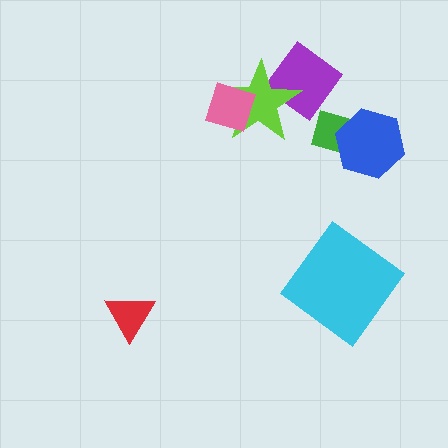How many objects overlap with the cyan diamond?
0 objects overlap with the cyan diamond.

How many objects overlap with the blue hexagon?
1 object overlaps with the blue hexagon.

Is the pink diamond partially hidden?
No, no other shape covers it.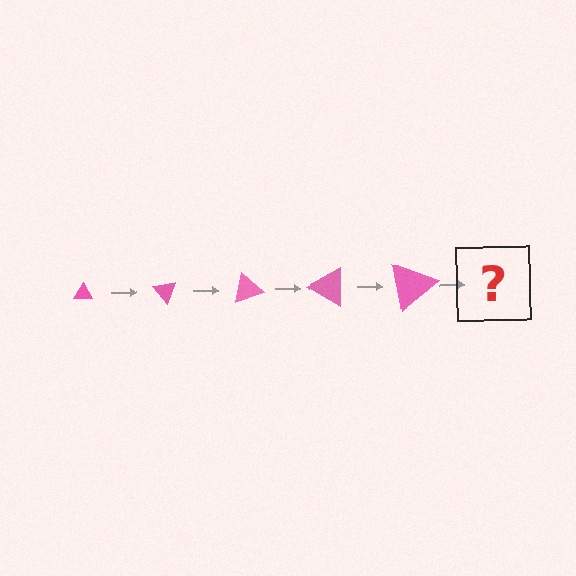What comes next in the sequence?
The next element should be a triangle, larger than the previous one and rotated 250 degrees from the start.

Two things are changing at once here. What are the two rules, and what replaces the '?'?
The two rules are that the triangle grows larger each step and it rotates 50 degrees each step. The '?' should be a triangle, larger than the previous one and rotated 250 degrees from the start.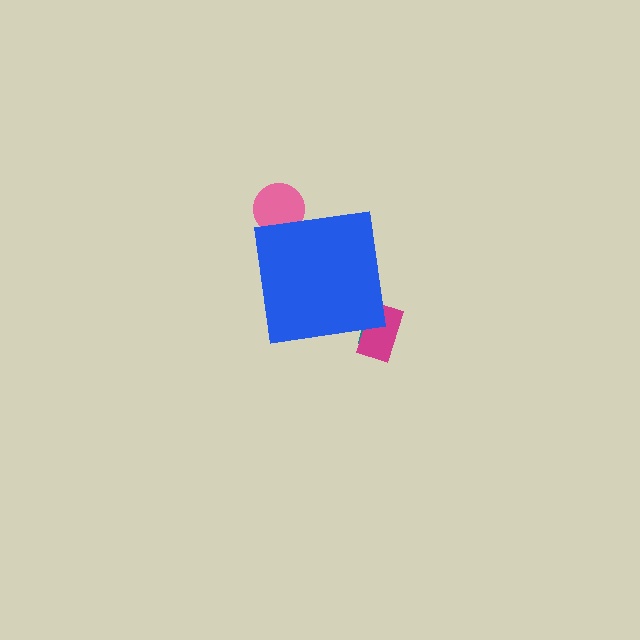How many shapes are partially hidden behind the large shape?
3 shapes are partially hidden.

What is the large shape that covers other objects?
A blue square.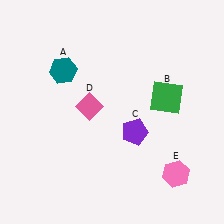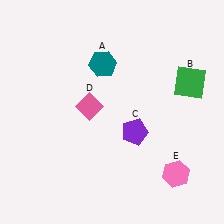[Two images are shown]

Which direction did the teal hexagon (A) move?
The teal hexagon (A) moved right.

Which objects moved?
The objects that moved are: the teal hexagon (A), the green square (B).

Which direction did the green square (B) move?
The green square (B) moved right.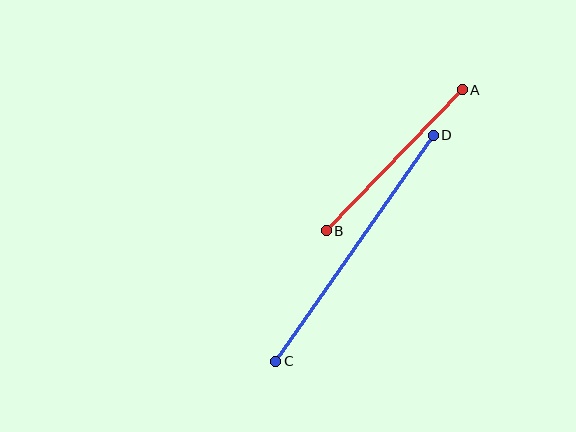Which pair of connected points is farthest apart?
Points C and D are farthest apart.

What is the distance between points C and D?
The distance is approximately 275 pixels.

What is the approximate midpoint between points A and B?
The midpoint is at approximately (394, 160) pixels.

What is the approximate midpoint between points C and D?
The midpoint is at approximately (355, 248) pixels.